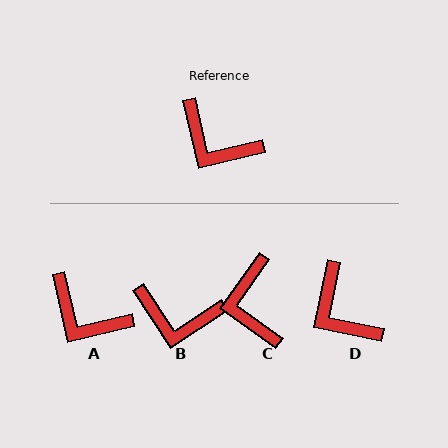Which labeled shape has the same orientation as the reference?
A.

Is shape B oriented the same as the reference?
No, it is off by about 20 degrees.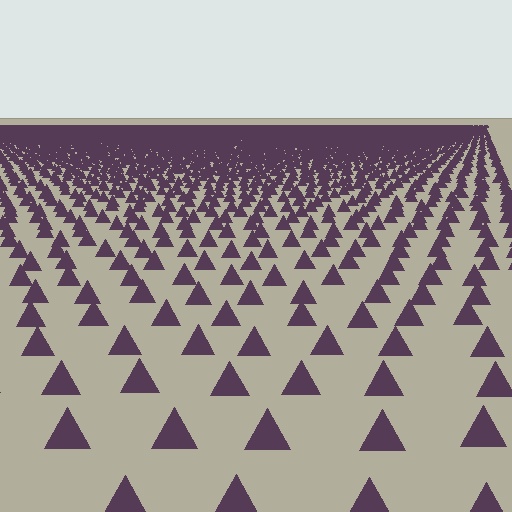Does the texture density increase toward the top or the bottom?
Density increases toward the top.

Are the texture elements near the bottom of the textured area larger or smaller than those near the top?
Larger. Near the bottom, elements are closer to the viewer and appear at a bigger on-screen size.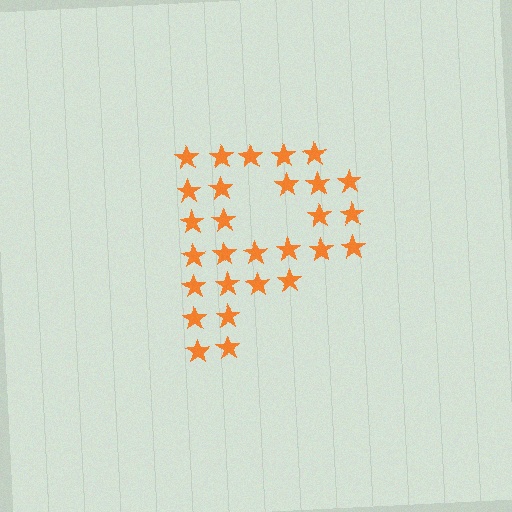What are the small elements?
The small elements are stars.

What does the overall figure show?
The overall figure shows the letter P.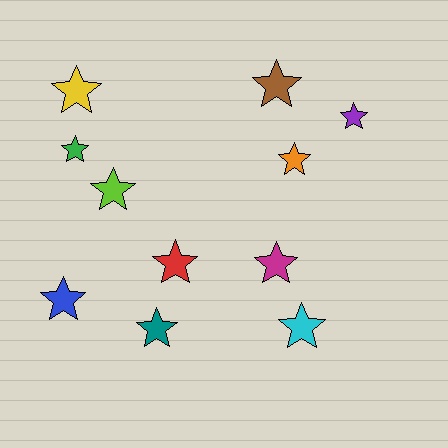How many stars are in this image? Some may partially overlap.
There are 11 stars.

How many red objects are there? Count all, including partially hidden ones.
There is 1 red object.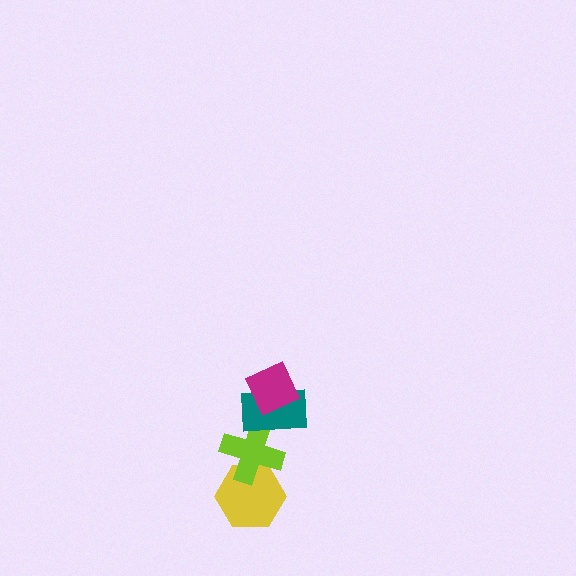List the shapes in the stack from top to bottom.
From top to bottom: the magenta diamond, the teal rectangle, the lime cross, the yellow hexagon.